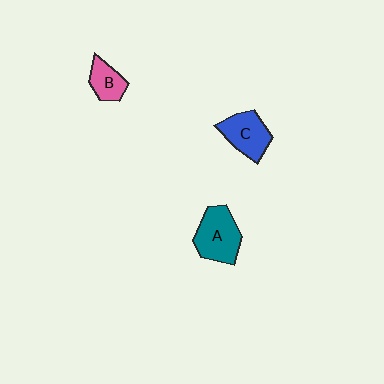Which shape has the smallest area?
Shape B (pink).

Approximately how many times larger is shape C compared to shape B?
Approximately 1.5 times.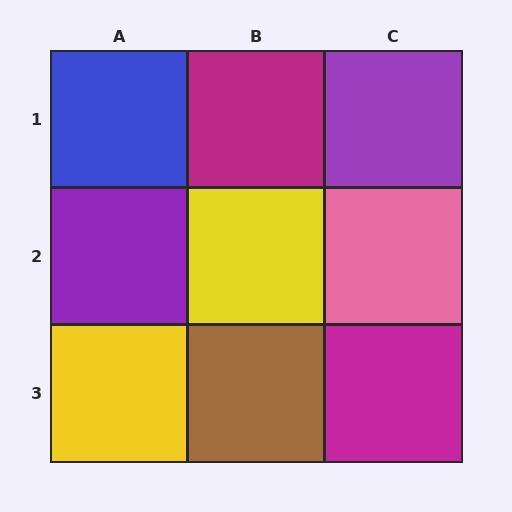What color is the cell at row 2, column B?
Yellow.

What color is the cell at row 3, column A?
Yellow.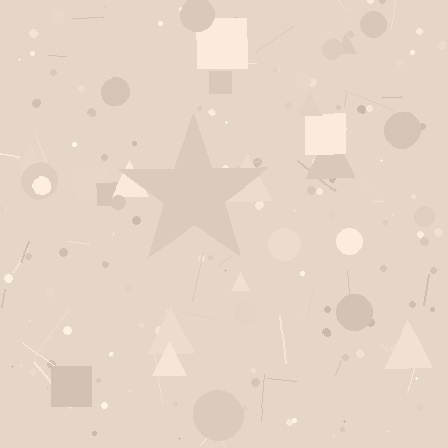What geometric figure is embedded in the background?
A star is embedded in the background.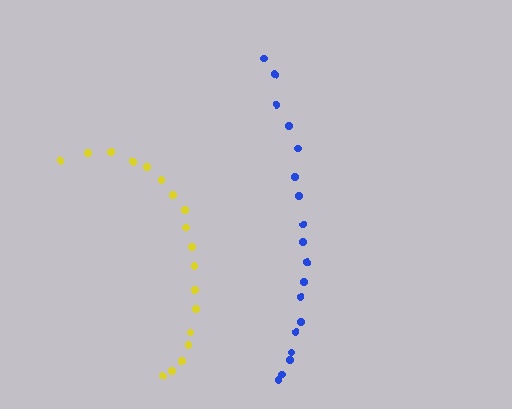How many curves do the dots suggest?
There are 2 distinct paths.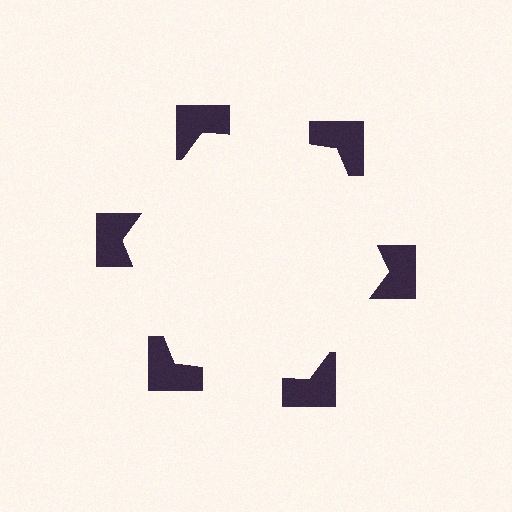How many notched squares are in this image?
There are 6 — one at each vertex of the illusory hexagon.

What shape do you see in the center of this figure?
An illusory hexagon — its edges are inferred from the aligned wedge cuts in the notched squares, not physically drawn.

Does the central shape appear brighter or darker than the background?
It typically appears slightly brighter than the background, even though no actual brightness change is drawn.